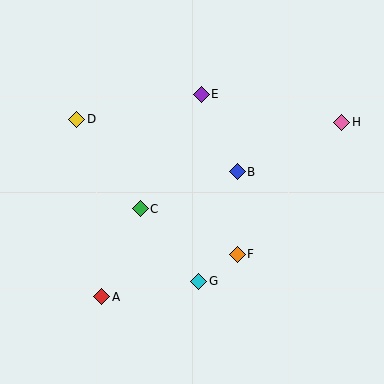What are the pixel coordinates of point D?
Point D is at (77, 119).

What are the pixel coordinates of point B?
Point B is at (237, 172).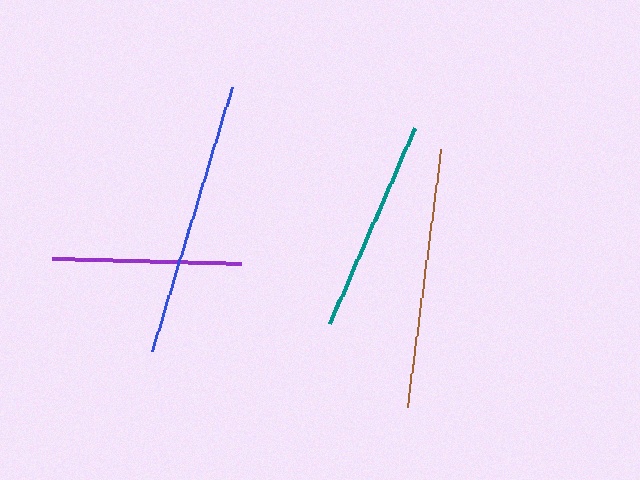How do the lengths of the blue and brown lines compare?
The blue and brown lines are approximately the same length.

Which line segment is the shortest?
The purple line is the shortest at approximately 189 pixels.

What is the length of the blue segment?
The blue segment is approximately 275 pixels long.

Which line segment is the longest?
The blue line is the longest at approximately 275 pixels.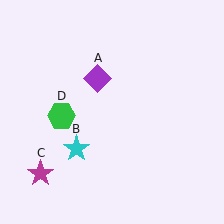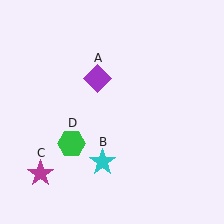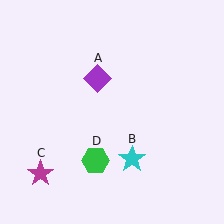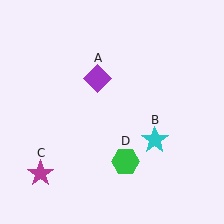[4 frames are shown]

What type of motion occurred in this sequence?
The cyan star (object B), green hexagon (object D) rotated counterclockwise around the center of the scene.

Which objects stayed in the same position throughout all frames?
Purple diamond (object A) and magenta star (object C) remained stationary.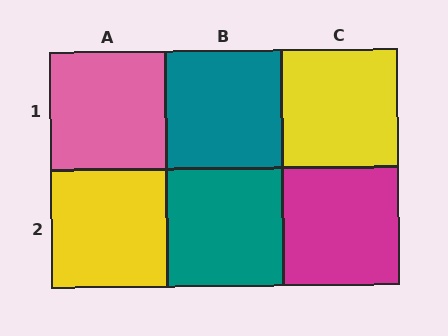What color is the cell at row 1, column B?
Teal.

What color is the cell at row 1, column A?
Pink.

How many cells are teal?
2 cells are teal.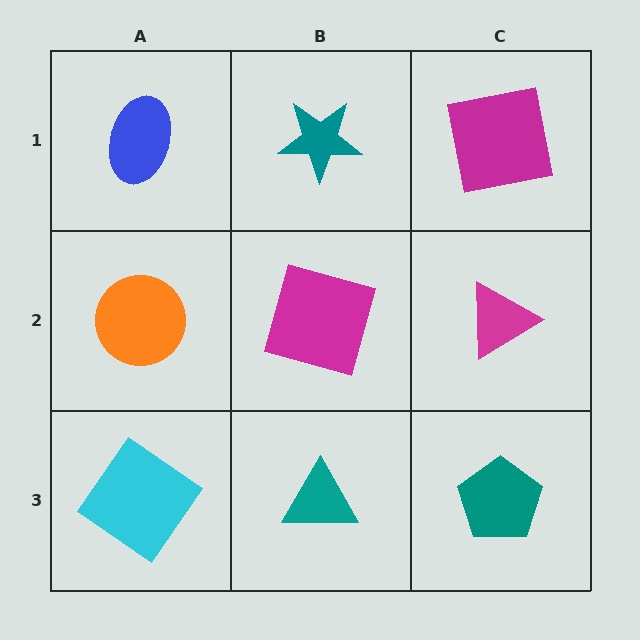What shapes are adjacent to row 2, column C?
A magenta square (row 1, column C), a teal pentagon (row 3, column C), a magenta square (row 2, column B).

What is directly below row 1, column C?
A magenta triangle.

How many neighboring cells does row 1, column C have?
2.